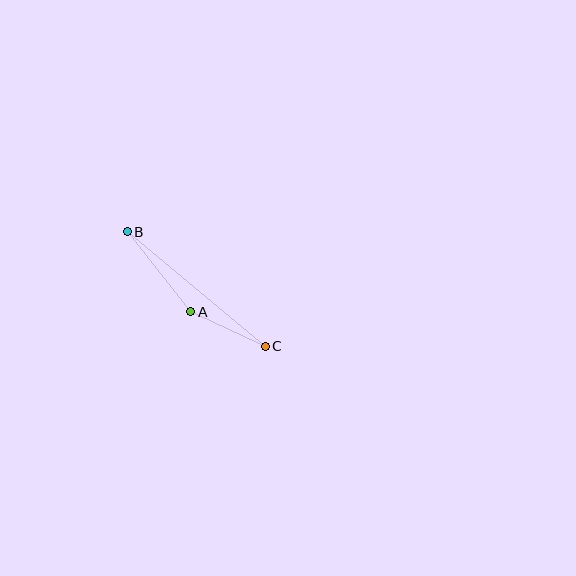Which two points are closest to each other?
Points A and C are closest to each other.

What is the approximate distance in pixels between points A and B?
The distance between A and B is approximately 102 pixels.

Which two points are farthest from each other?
Points B and C are farthest from each other.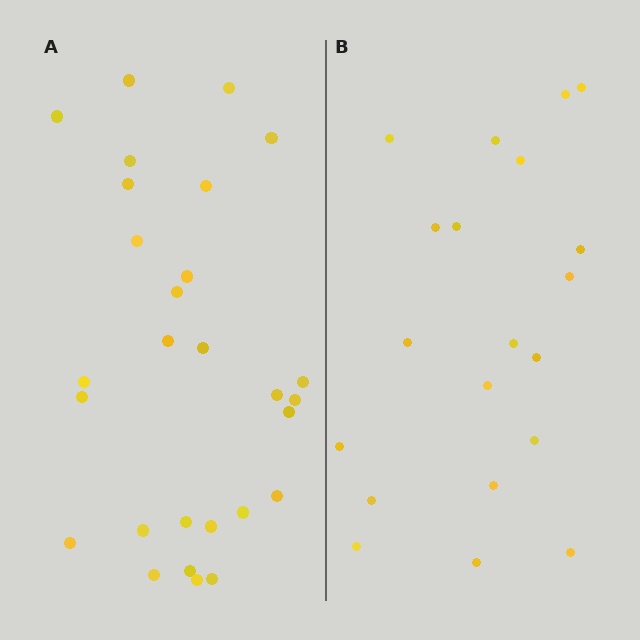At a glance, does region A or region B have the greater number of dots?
Region A (the left region) has more dots.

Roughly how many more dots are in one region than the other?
Region A has roughly 8 or so more dots than region B.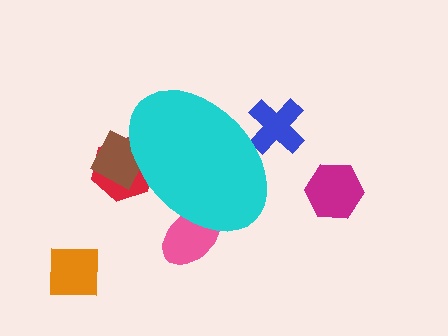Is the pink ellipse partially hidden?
Yes, the pink ellipse is partially hidden behind the cyan ellipse.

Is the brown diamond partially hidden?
Yes, the brown diamond is partially hidden behind the cyan ellipse.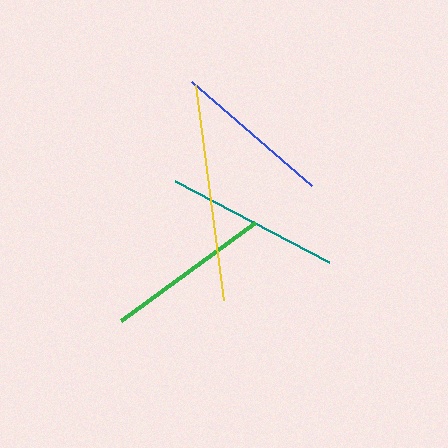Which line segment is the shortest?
The blue line is the shortest at approximately 158 pixels.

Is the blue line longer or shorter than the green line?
The green line is longer than the blue line.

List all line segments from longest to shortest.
From longest to shortest: yellow, teal, green, blue.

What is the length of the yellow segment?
The yellow segment is approximately 217 pixels long.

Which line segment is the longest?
The yellow line is the longest at approximately 217 pixels.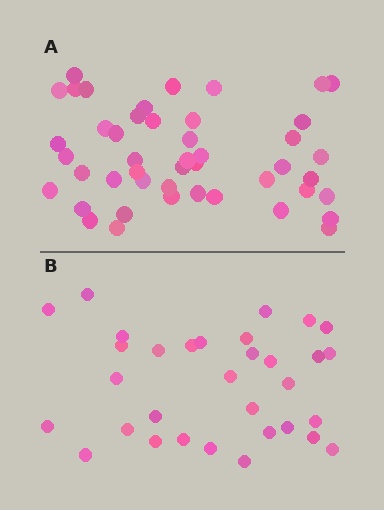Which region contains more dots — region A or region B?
Region A (the top region) has more dots.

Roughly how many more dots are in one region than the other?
Region A has approximately 15 more dots than region B.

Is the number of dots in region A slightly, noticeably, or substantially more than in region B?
Region A has noticeably more, but not dramatically so. The ratio is roughly 1.4 to 1.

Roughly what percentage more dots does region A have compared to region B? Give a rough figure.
About 45% more.